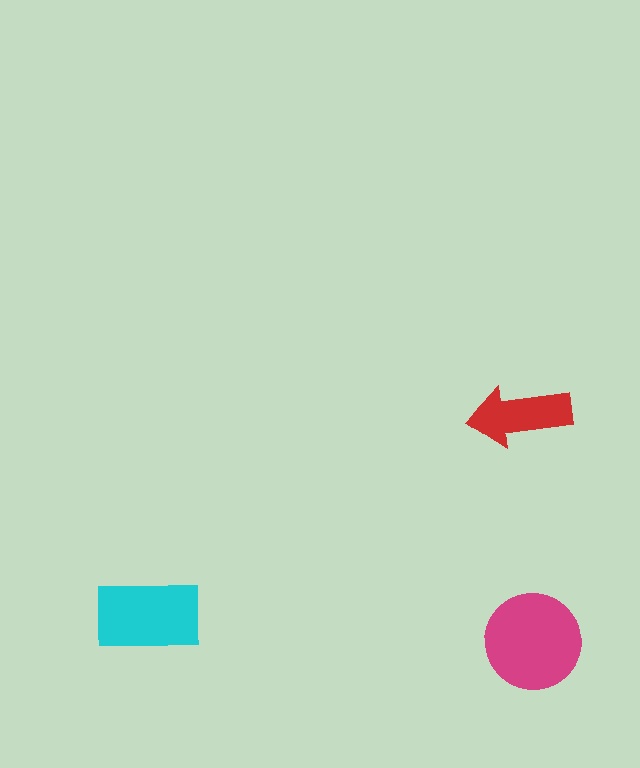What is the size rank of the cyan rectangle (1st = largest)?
2nd.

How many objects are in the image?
There are 3 objects in the image.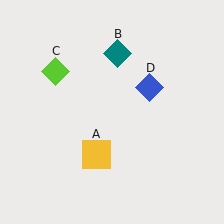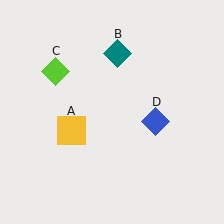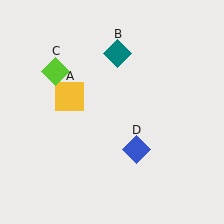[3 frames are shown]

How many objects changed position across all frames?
2 objects changed position: yellow square (object A), blue diamond (object D).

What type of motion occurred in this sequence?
The yellow square (object A), blue diamond (object D) rotated clockwise around the center of the scene.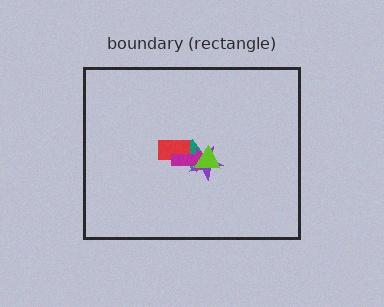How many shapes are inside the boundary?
5 inside, 0 outside.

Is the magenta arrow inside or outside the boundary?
Inside.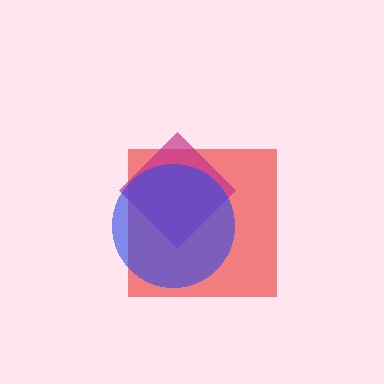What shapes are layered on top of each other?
The layered shapes are: a red square, a magenta diamond, a blue circle.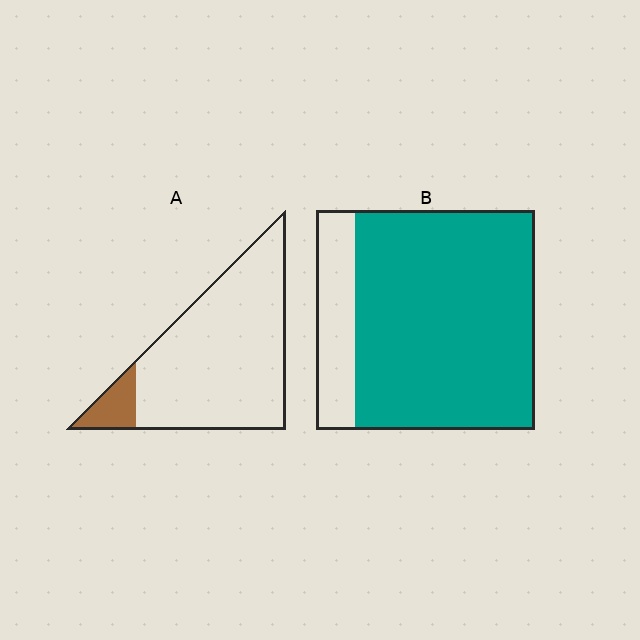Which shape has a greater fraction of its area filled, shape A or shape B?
Shape B.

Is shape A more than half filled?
No.